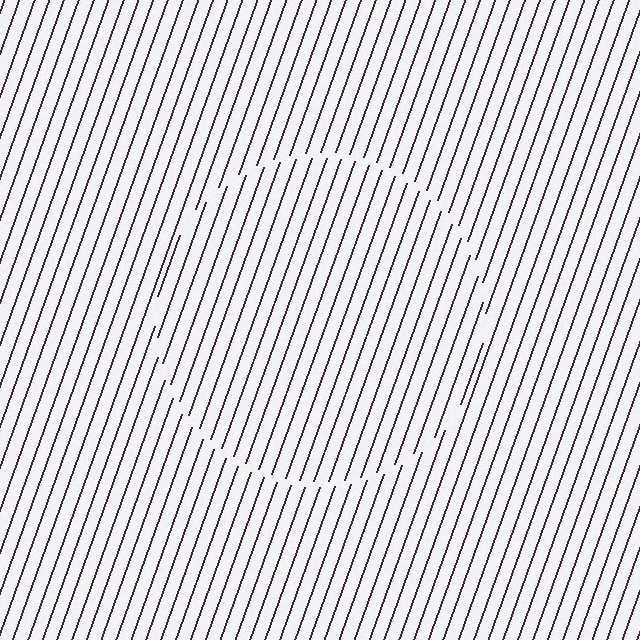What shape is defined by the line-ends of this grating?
An illusory circle. The interior of the shape contains the same grating, shifted by half a period — the contour is defined by the phase discontinuity where line-ends from the inner and outer gratings abut.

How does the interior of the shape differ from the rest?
The interior of the shape contains the same grating, shifted by half a period — the contour is defined by the phase discontinuity where line-ends from the inner and outer gratings abut.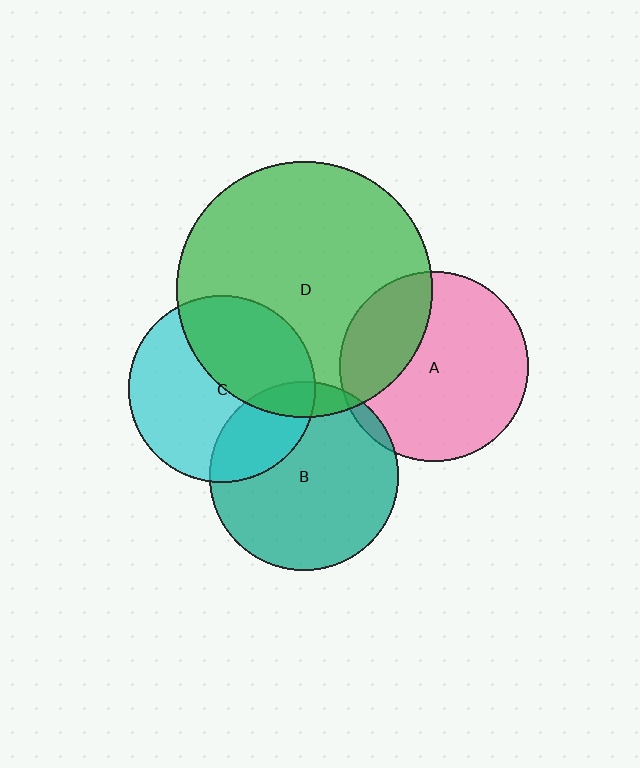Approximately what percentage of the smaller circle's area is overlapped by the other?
Approximately 25%.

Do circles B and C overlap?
Yes.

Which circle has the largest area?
Circle D (green).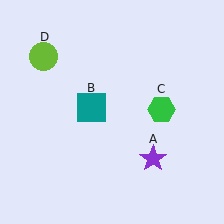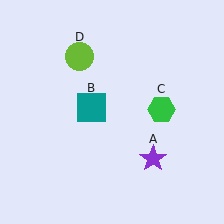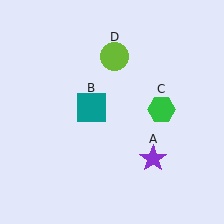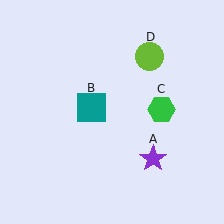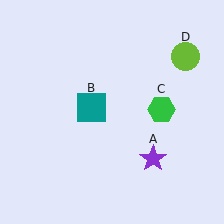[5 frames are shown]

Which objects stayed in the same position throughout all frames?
Purple star (object A) and teal square (object B) and green hexagon (object C) remained stationary.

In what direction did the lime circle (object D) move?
The lime circle (object D) moved right.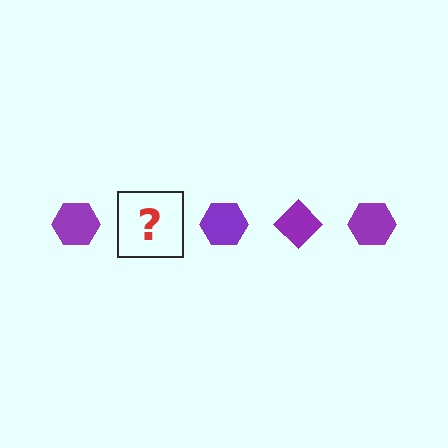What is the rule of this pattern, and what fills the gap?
The rule is that the pattern cycles through hexagon, diamond shapes in purple. The gap should be filled with a purple diamond.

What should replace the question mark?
The question mark should be replaced with a purple diamond.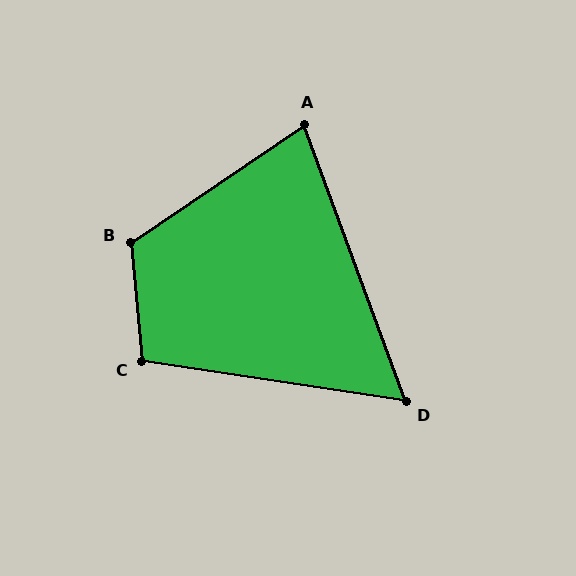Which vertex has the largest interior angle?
B, at approximately 119 degrees.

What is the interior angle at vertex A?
Approximately 76 degrees (acute).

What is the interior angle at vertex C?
Approximately 104 degrees (obtuse).